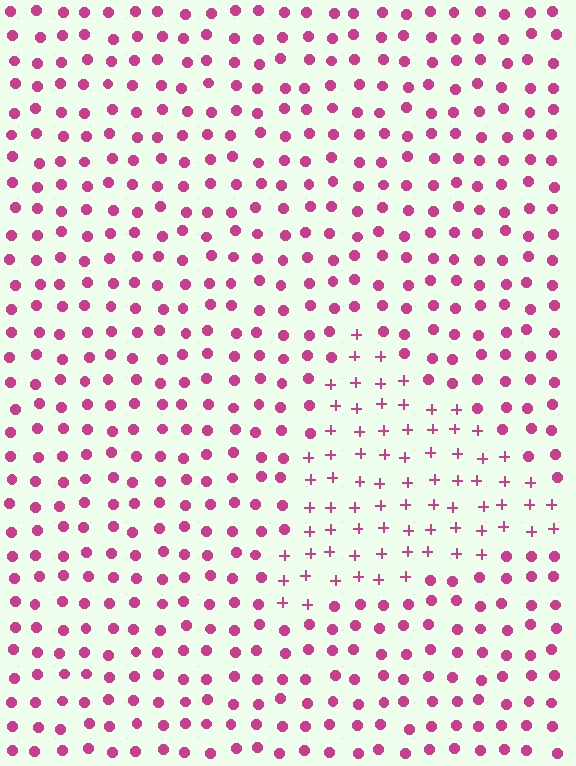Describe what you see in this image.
The image is filled with small magenta elements arranged in a uniform grid. A triangle-shaped region contains plus signs, while the surrounding area contains circles. The boundary is defined purely by the change in element shape.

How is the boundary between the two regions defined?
The boundary is defined by a change in element shape: plus signs inside vs. circles outside. All elements share the same color and spacing.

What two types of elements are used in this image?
The image uses plus signs inside the triangle region and circles outside it.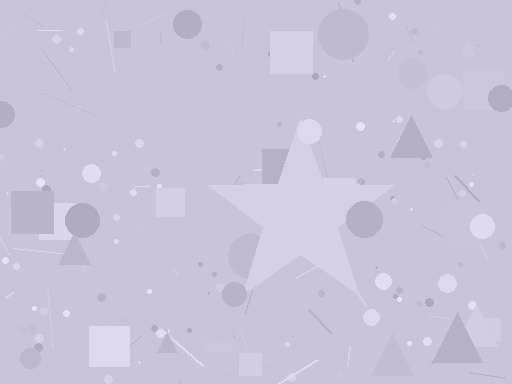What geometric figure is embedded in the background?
A star is embedded in the background.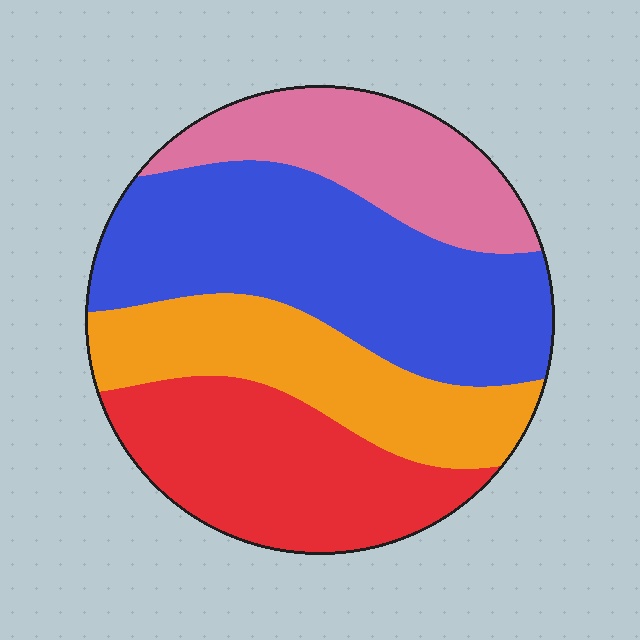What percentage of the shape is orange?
Orange takes up less than a quarter of the shape.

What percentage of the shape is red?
Red takes up between a sixth and a third of the shape.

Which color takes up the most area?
Blue, at roughly 35%.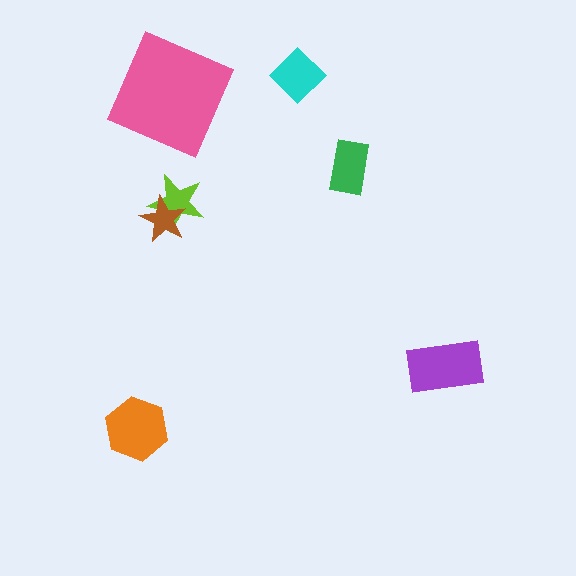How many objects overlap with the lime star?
1 object overlaps with the lime star.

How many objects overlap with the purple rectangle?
0 objects overlap with the purple rectangle.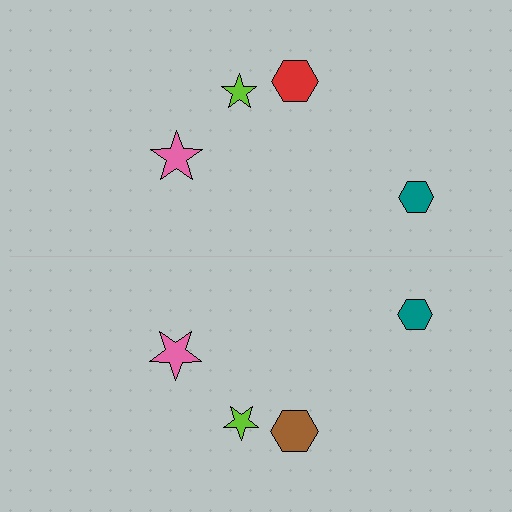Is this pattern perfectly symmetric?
No, the pattern is not perfectly symmetric. The brown hexagon on the bottom side breaks the symmetry — its mirror counterpart is red.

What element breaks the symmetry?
The brown hexagon on the bottom side breaks the symmetry — its mirror counterpart is red.